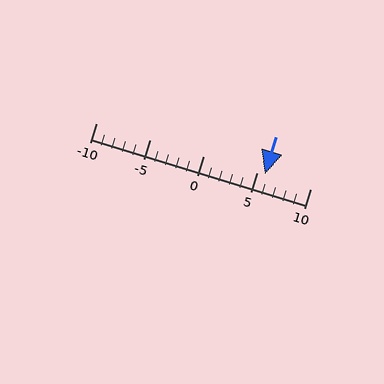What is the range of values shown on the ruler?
The ruler shows values from -10 to 10.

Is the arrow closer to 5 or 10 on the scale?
The arrow is closer to 5.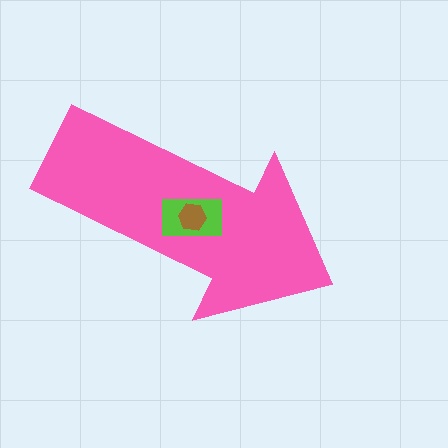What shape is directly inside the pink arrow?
The lime rectangle.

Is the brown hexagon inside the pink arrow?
Yes.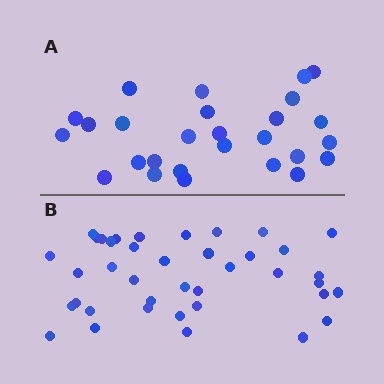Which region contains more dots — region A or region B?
Region B (the bottom region) has more dots.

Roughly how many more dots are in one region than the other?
Region B has roughly 12 or so more dots than region A.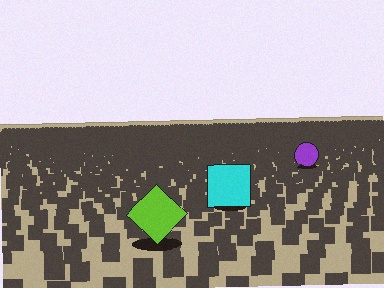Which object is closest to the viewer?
The lime diamond is closest. The texture marks near it are larger and more spread out.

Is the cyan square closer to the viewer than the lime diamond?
No. The lime diamond is closer — you can tell from the texture gradient: the ground texture is coarser near it.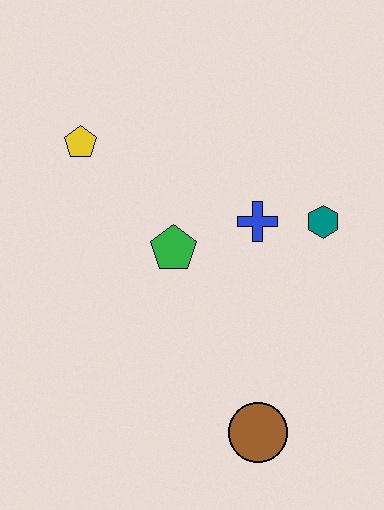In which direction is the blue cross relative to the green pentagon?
The blue cross is to the right of the green pentagon.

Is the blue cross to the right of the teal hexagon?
No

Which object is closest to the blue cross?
The teal hexagon is closest to the blue cross.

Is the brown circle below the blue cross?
Yes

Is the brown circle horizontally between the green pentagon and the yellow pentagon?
No